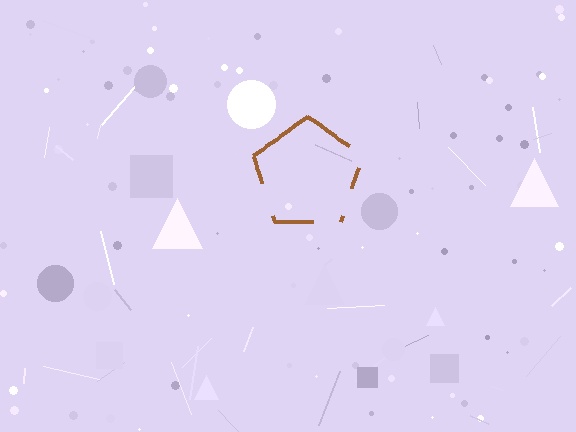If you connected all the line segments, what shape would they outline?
They would outline a pentagon.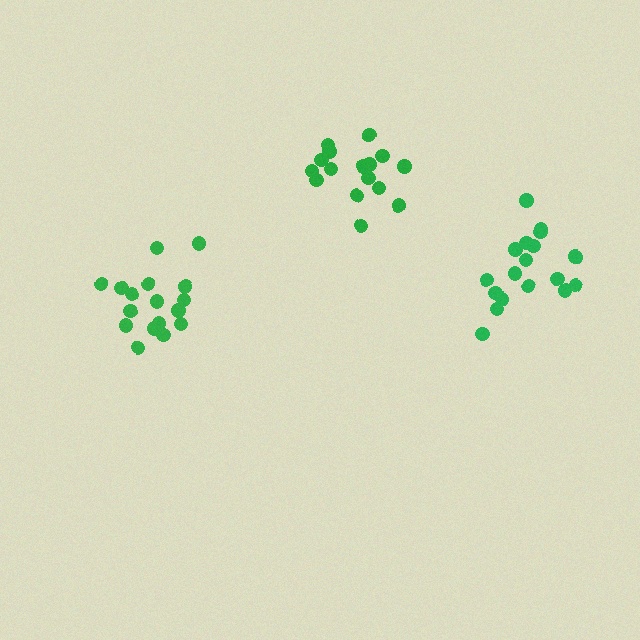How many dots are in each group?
Group 1: 16 dots, Group 2: 17 dots, Group 3: 18 dots (51 total).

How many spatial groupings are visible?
There are 3 spatial groupings.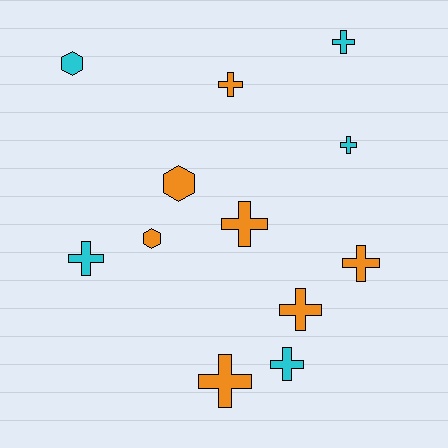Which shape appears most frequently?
Cross, with 9 objects.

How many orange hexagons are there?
There are 2 orange hexagons.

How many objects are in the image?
There are 12 objects.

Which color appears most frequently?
Orange, with 7 objects.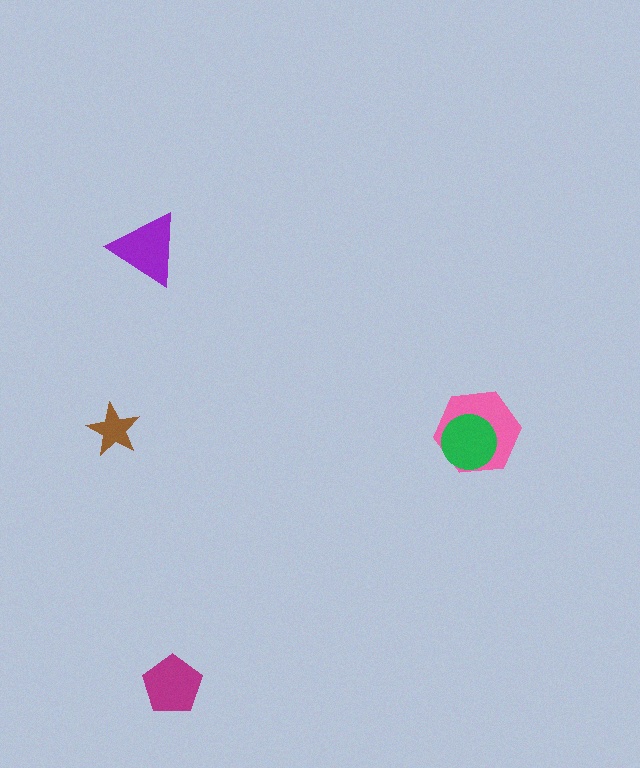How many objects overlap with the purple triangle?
0 objects overlap with the purple triangle.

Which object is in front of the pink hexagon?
The green circle is in front of the pink hexagon.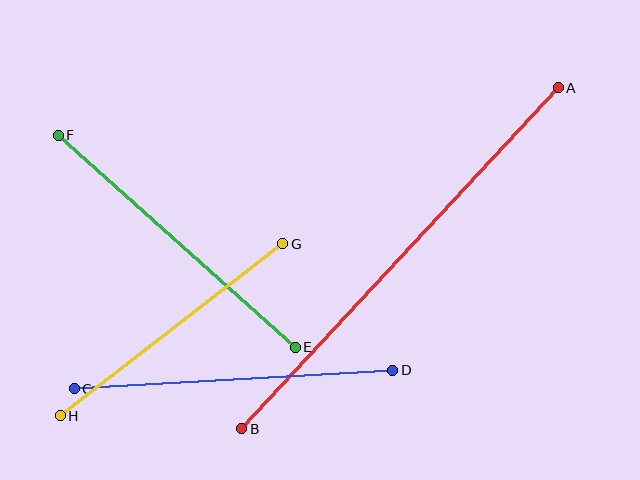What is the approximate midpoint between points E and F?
The midpoint is at approximately (177, 241) pixels.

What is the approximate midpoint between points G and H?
The midpoint is at approximately (171, 330) pixels.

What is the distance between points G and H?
The distance is approximately 281 pixels.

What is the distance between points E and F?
The distance is approximately 318 pixels.